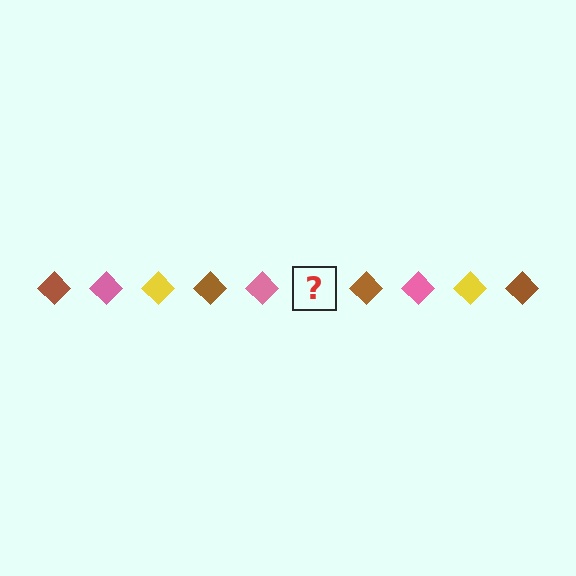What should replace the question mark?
The question mark should be replaced with a yellow diamond.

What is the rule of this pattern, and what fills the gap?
The rule is that the pattern cycles through brown, pink, yellow diamonds. The gap should be filled with a yellow diamond.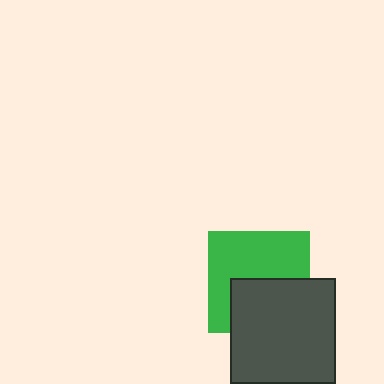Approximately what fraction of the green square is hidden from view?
Roughly 43% of the green square is hidden behind the dark gray square.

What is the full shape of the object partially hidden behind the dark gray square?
The partially hidden object is a green square.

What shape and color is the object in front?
The object in front is a dark gray square.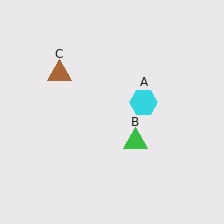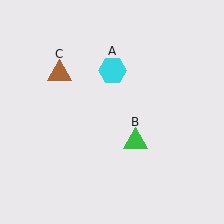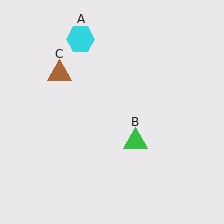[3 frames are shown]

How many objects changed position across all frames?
1 object changed position: cyan hexagon (object A).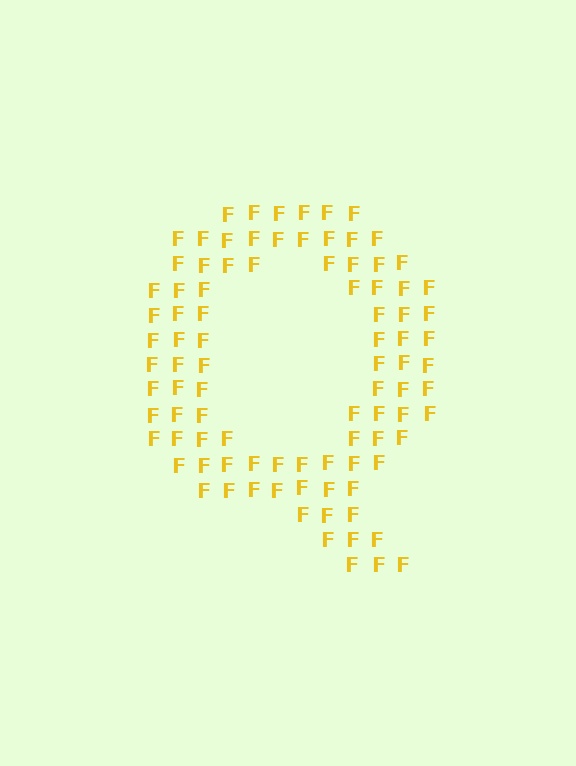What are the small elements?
The small elements are letter F's.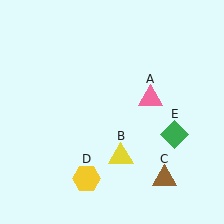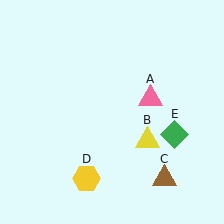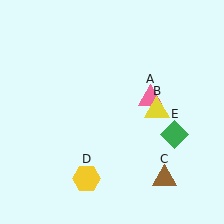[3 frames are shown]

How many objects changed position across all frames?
1 object changed position: yellow triangle (object B).